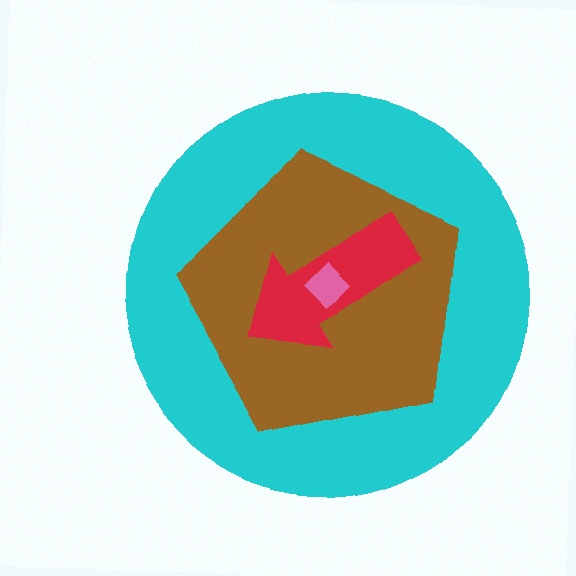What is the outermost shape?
The cyan circle.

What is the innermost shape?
The pink diamond.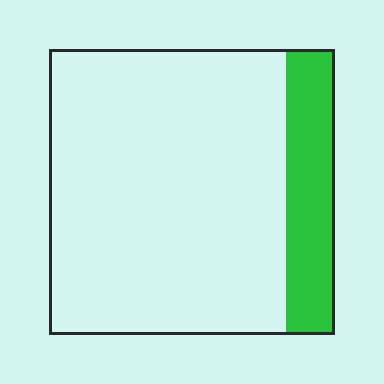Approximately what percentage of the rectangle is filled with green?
Approximately 15%.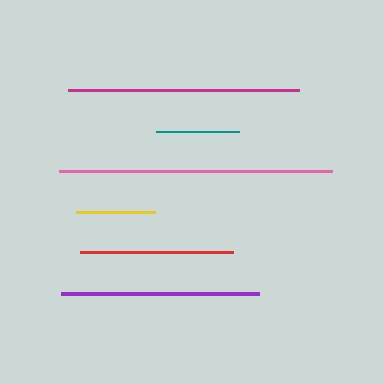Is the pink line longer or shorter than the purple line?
The pink line is longer than the purple line.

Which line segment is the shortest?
The yellow line is the shortest at approximately 79 pixels.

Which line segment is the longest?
The pink line is the longest at approximately 273 pixels.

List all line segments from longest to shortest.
From longest to shortest: pink, magenta, purple, red, teal, yellow.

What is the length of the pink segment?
The pink segment is approximately 273 pixels long.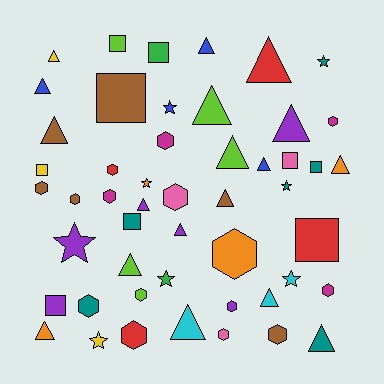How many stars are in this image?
There are 8 stars.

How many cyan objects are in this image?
There are 3 cyan objects.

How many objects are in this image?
There are 50 objects.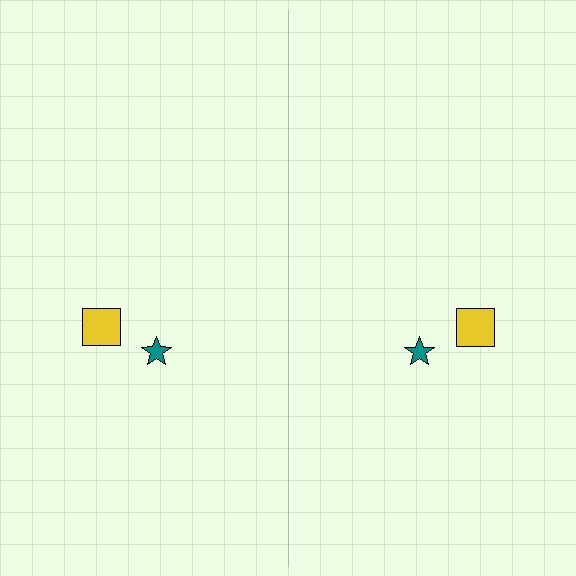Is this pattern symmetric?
Yes, this pattern has bilateral (reflection) symmetry.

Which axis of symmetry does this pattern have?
The pattern has a vertical axis of symmetry running through the center of the image.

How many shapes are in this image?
There are 4 shapes in this image.